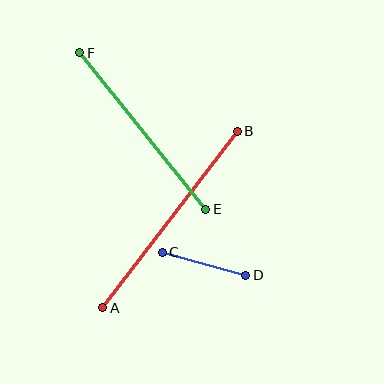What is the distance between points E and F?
The distance is approximately 201 pixels.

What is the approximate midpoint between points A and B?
The midpoint is at approximately (170, 220) pixels.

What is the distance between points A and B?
The distance is approximately 222 pixels.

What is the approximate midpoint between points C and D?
The midpoint is at approximately (204, 264) pixels.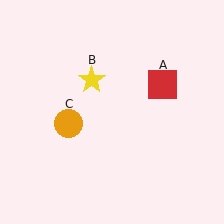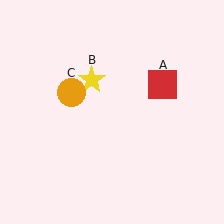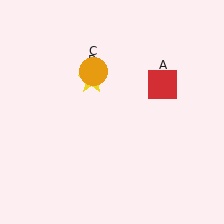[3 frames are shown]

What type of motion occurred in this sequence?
The orange circle (object C) rotated clockwise around the center of the scene.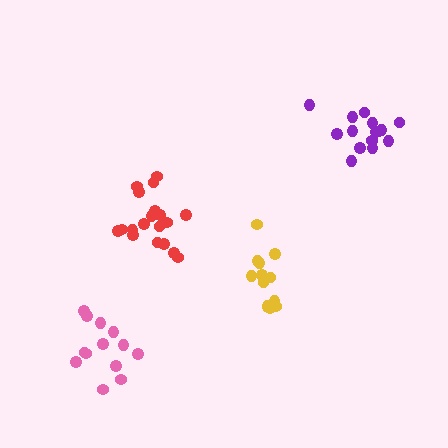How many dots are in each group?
Group 1: 13 dots, Group 2: 15 dots, Group 3: 13 dots, Group 4: 19 dots (60 total).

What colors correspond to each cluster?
The clusters are colored: yellow, purple, pink, red.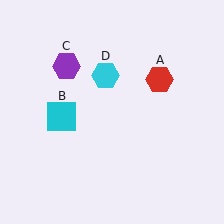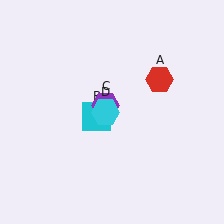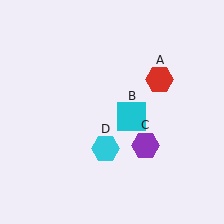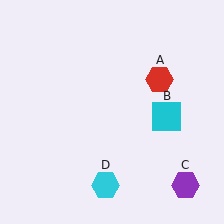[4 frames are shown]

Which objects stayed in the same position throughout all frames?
Red hexagon (object A) remained stationary.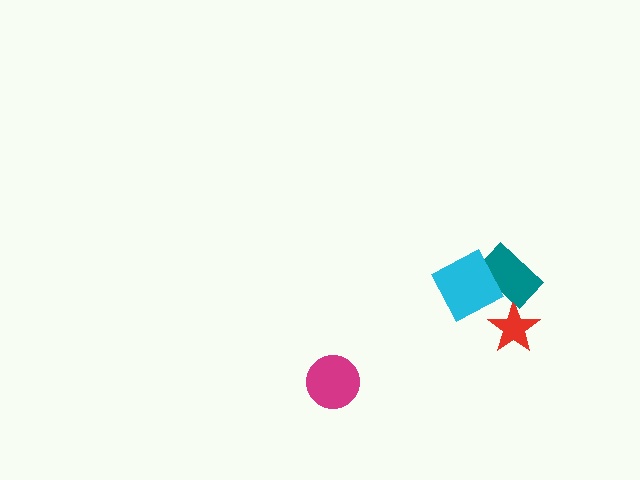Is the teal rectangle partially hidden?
Yes, it is partially covered by another shape.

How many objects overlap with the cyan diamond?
1 object overlaps with the cyan diamond.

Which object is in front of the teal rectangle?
The cyan diamond is in front of the teal rectangle.